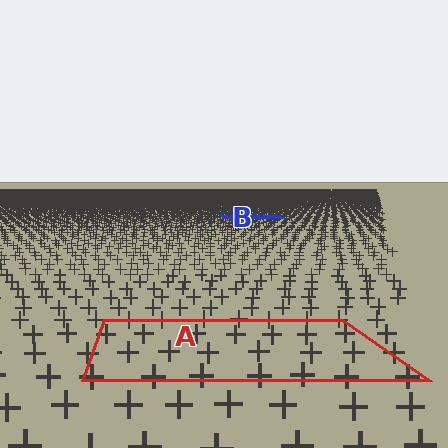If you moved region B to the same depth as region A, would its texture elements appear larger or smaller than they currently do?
They would appear larger. At a closer depth, the same texture elements are projected at a bigger on-screen size.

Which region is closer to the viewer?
Region A is closer. The texture elements there are larger and more spread out.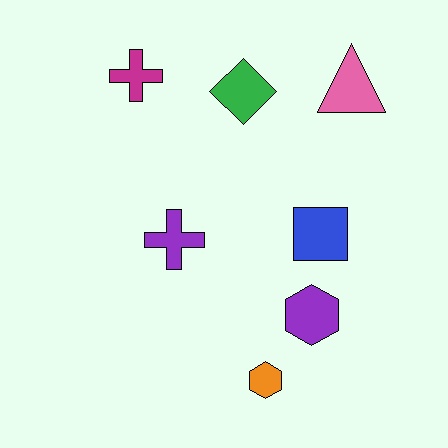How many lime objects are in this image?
There are no lime objects.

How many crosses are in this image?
There are 2 crosses.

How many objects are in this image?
There are 7 objects.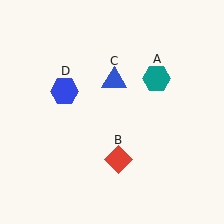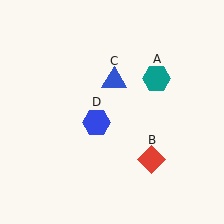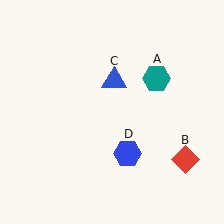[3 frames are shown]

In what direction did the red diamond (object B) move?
The red diamond (object B) moved right.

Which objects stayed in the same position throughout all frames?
Teal hexagon (object A) and blue triangle (object C) remained stationary.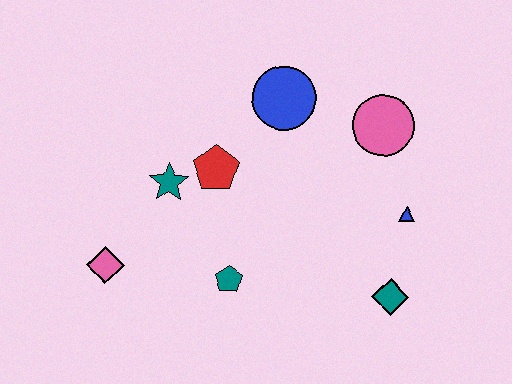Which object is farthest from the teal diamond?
The pink diamond is farthest from the teal diamond.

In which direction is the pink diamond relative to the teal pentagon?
The pink diamond is to the left of the teal pentagon.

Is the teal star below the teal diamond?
No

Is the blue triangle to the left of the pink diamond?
No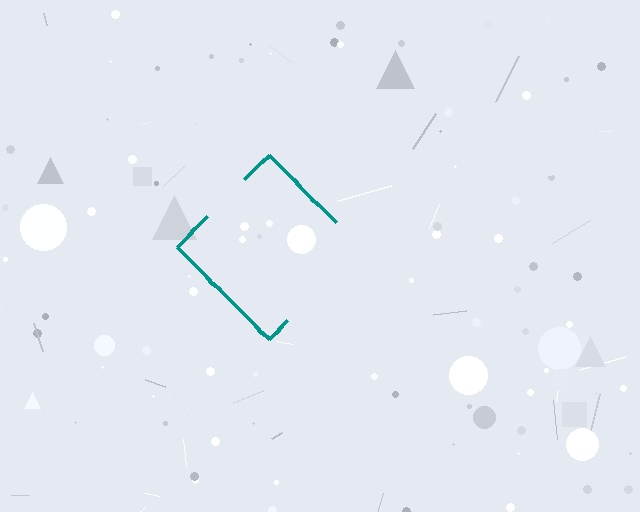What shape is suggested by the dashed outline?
The dashed outline suggests a diamond.